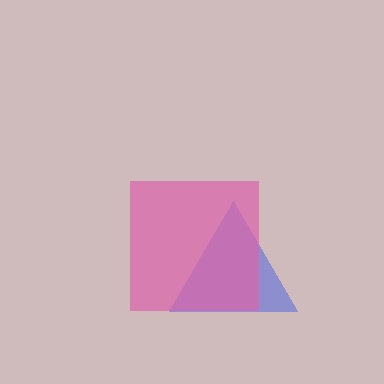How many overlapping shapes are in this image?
There are 2 overlapping shapes in the image.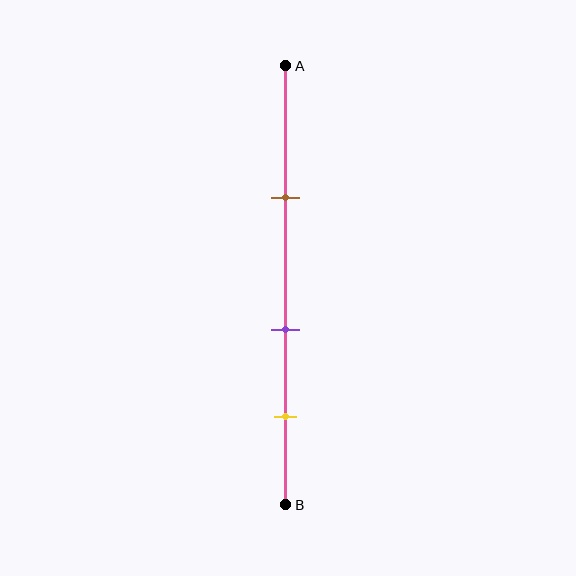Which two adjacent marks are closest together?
The purple and yellow marks are the closest adjacent pair.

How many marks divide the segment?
There are 3 marks dividing the segment.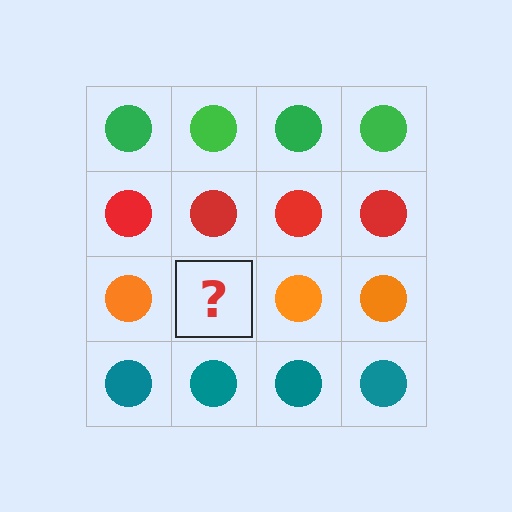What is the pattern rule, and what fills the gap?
The rule is that each row has a consistent color. The gap should be filled with an orange circle.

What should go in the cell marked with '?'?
The missing cell should contain an orange circle.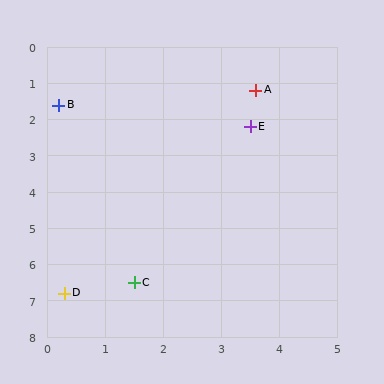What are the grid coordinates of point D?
Point D is at approximately (0.3, 6.8).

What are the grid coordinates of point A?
Point A is at approximately (3.6, 1.2).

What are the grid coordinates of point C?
Point C is at approximately (1.5, 6.5).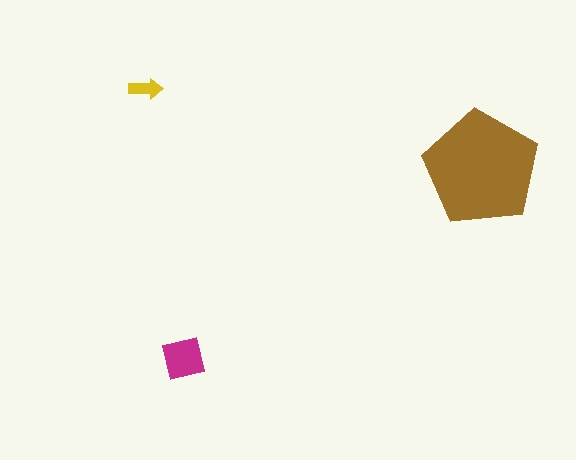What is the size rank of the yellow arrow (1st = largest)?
3rd.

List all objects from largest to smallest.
The brown pentagon, the magenta square, the yellow arrow.